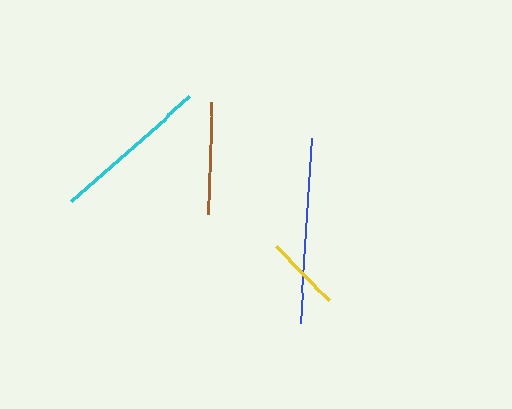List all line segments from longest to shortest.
From longest to shortest: blue, cyan, brown, yellow.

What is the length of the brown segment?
The brown segment is approximately 112 pixels long.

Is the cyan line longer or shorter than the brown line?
The cyan line is longer than the brown line.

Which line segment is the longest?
The blue line is the longest at approximately 184 pixels.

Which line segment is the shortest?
The yellow line is the shortest at approximately 74 pixels.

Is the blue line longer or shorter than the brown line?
The blue line is longer than the brown line.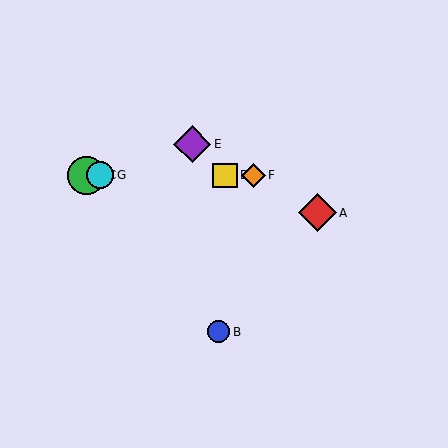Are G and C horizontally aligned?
Yes, both are at y≈175.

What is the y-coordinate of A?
Object A is at y≈213.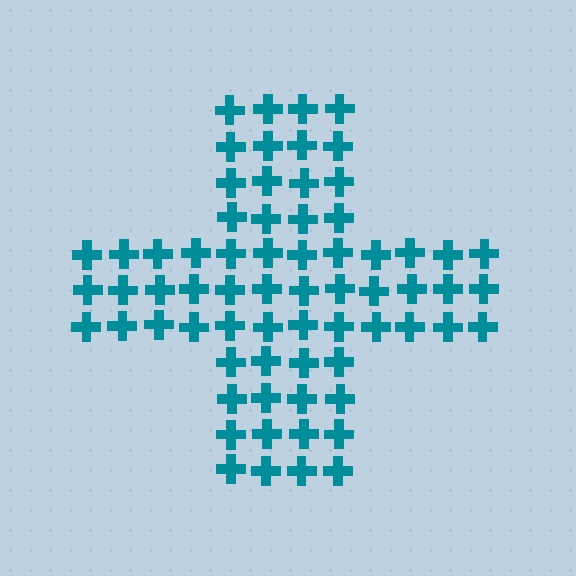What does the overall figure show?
The overall figure shows a cross.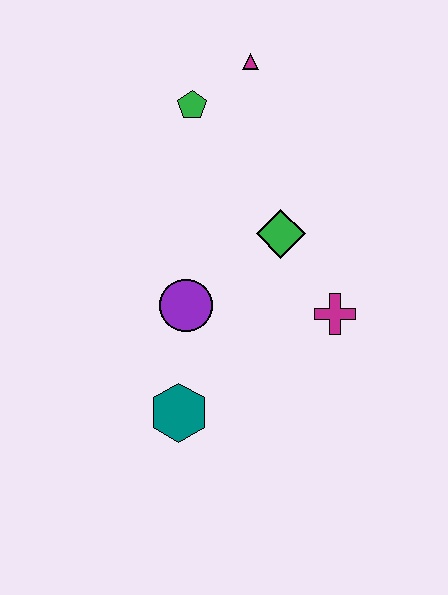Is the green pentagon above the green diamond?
Yes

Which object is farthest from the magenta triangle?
The teal hexagon is farthest from the magenta triangle.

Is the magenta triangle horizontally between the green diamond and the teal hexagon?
Yes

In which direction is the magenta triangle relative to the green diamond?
The magenta triangle is above the green diamond.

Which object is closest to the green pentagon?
The magenta triangle is closest to the green pentagon.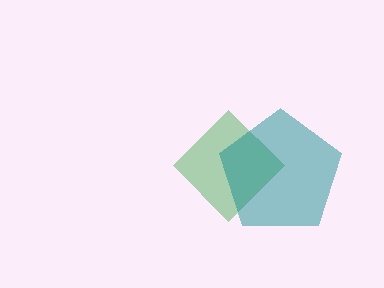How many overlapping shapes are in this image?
There are 2 overlapping shapes in the image.